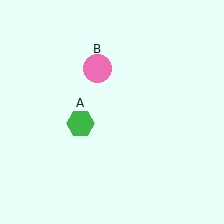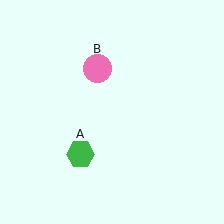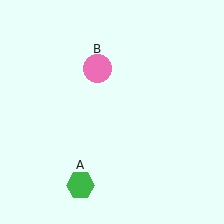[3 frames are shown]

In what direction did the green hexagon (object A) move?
The green hexagon (object A) moved down.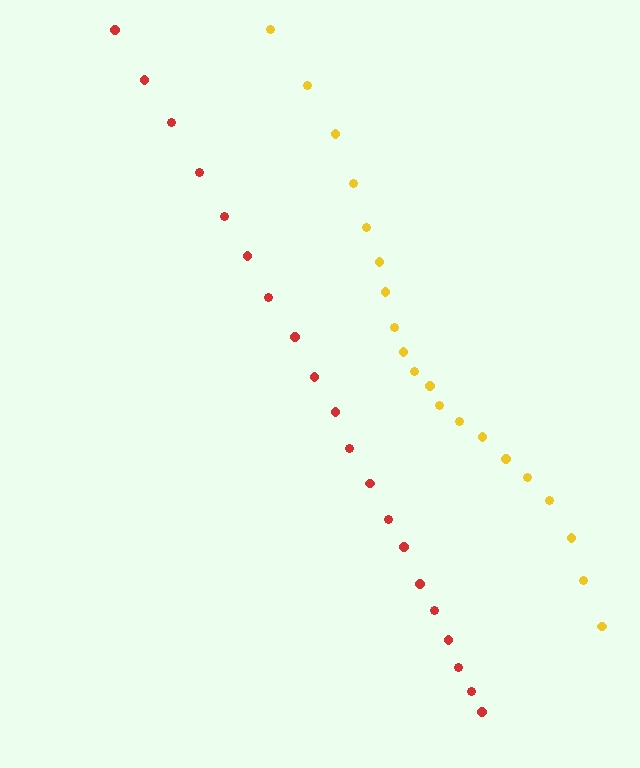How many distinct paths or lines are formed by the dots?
There are 2 distinct paths.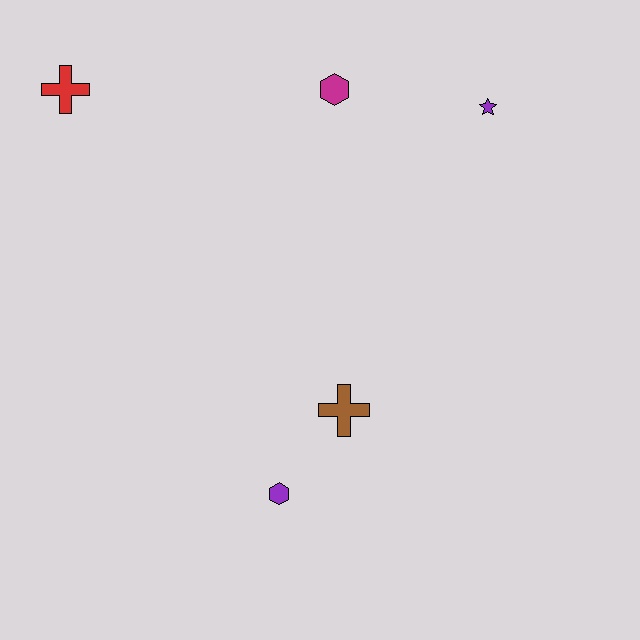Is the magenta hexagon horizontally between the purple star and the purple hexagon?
Yes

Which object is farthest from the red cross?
The purple hexagon is farthest from the red cross.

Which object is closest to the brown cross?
The purple hexagon is closest to the brown cross.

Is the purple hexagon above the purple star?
No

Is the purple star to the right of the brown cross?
Yes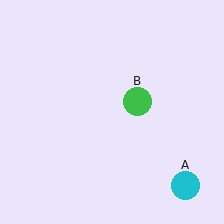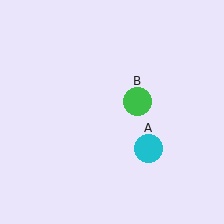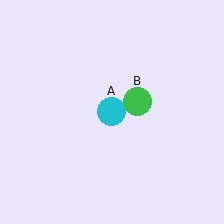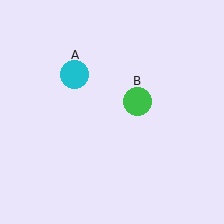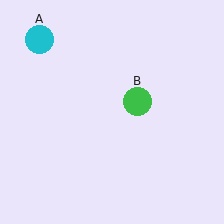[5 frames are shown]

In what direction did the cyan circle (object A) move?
The cyan circle (object A) moved up and to the left.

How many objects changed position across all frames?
1 object changed position: cyan circle (object A).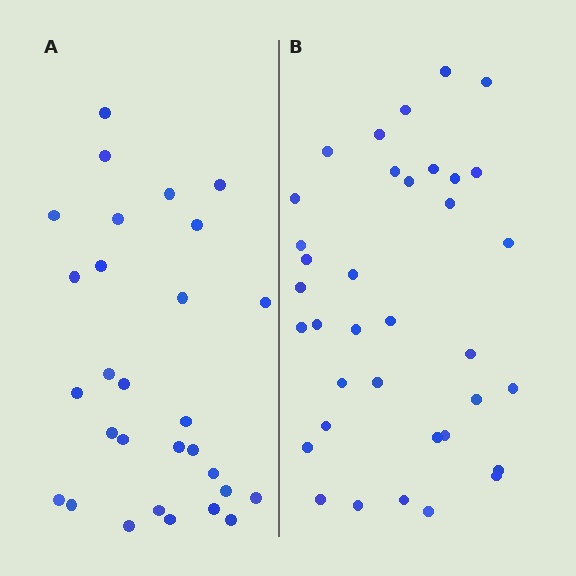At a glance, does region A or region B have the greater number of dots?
Region B (the right region) has more dots.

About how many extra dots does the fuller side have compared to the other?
Region B has roughly 8 or so more dots than region A.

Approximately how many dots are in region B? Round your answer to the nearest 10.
About 40 dots. (The exact count is 36, which rounds to 40.)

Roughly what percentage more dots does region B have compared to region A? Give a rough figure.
About 25% more.